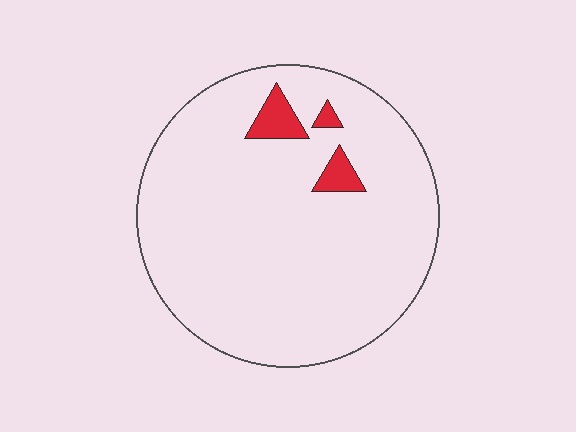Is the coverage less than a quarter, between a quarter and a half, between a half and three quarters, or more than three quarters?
Less than a quarter.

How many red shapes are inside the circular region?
3.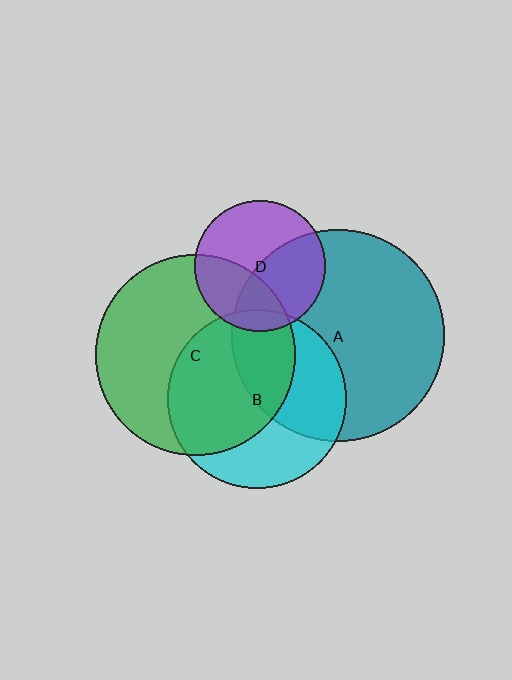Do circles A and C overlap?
Yes.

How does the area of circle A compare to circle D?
Approximately 2.6 times.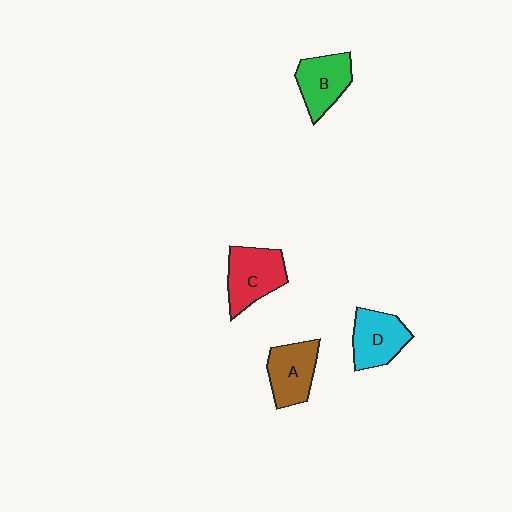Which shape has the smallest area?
Shape B (green).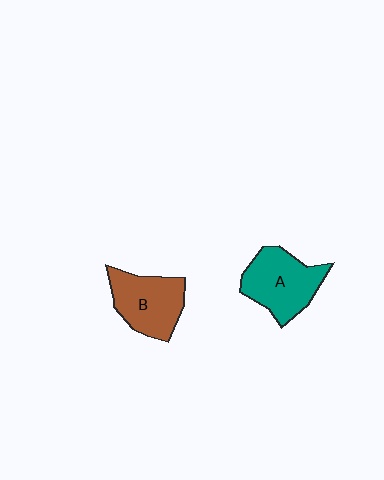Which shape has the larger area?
Shape A (teal).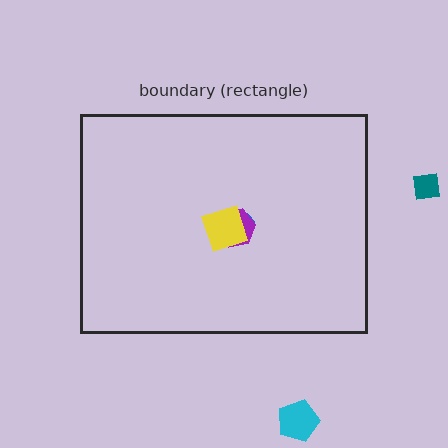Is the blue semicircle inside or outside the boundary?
Inside.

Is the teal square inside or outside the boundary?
Outside.